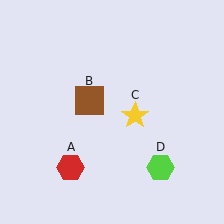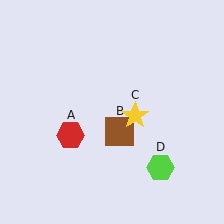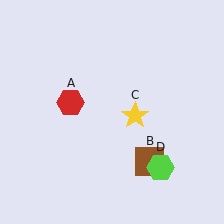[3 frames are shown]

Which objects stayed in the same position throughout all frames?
Yellow star (object C) and lime hexagon (object D) remained stationary.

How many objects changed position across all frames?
2 objects changed position: red hexagon (object A), brown square (object B).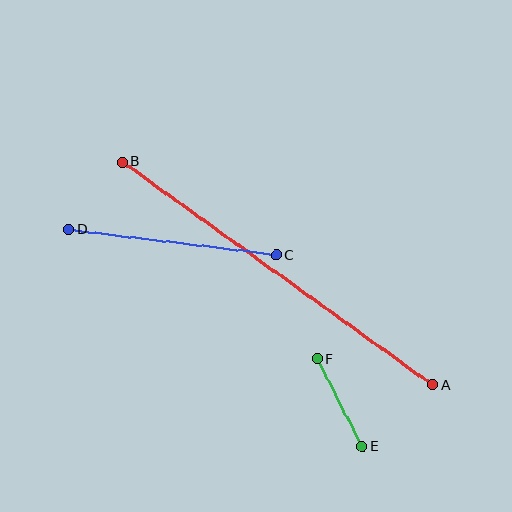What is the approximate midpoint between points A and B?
The midpoint is at approximately (277, 273) pixels.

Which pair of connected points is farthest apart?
Points A and B are farthest apart.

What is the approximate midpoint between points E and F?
The midpoint is at approximately (340, 403) pixels.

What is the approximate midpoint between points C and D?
The midpoint is at approximately (173, 242) pixels.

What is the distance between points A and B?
The distance is approximately 382 pixels.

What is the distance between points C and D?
The distance is approximately 209 pixels.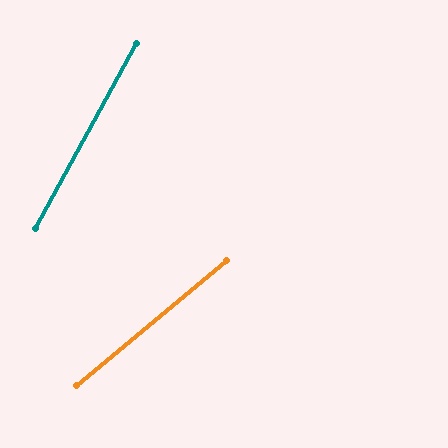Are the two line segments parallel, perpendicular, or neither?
Neither parallel nor perpendicular — they differ by about 21°.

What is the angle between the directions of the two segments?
Approximately 21 degrees.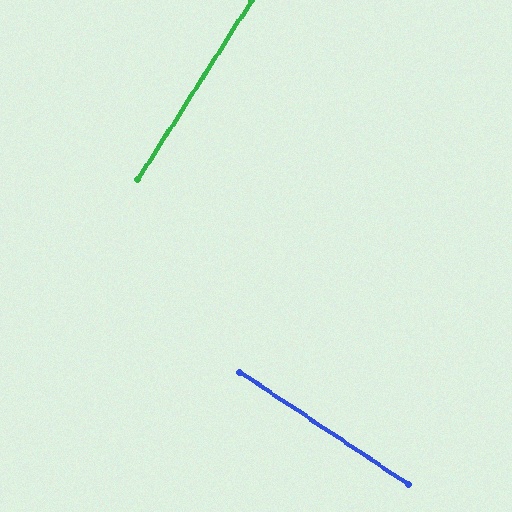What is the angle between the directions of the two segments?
Approximately 89 degrees.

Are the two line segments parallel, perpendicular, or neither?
Perpendicular — they meet at approximately 89°.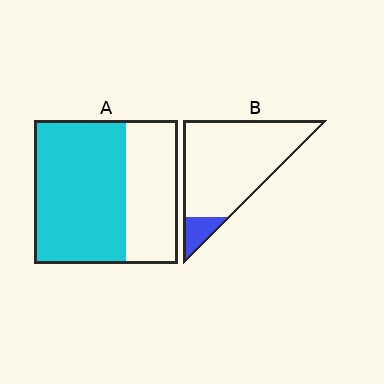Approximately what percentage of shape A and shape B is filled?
A is approximately 65% and B is approximately 10%.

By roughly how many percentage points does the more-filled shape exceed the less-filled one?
By roughly 55 percentage points (A over B).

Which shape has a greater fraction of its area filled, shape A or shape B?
Shape A.